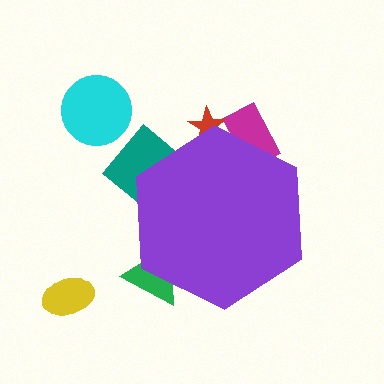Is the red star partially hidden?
Yes, the red star is partially hidden behind the purple hexagon.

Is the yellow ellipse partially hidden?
No, the yellow ellipse is fully visible.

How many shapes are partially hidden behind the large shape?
4 shapes are partially hidden.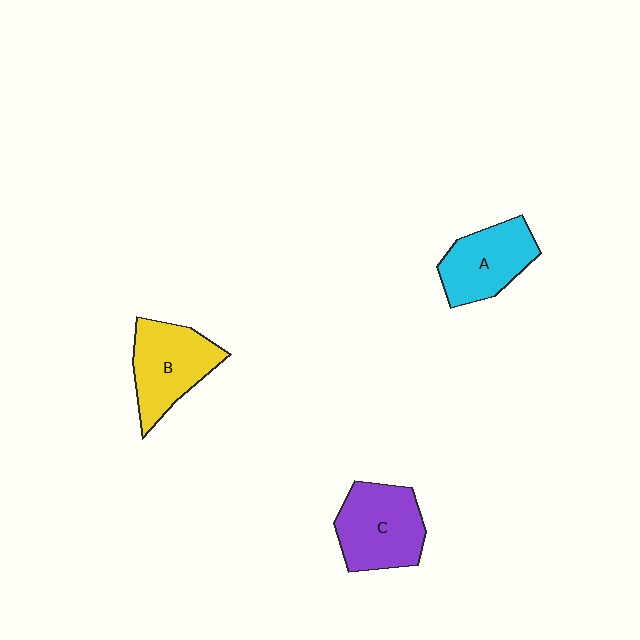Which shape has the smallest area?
Shape A (cyan).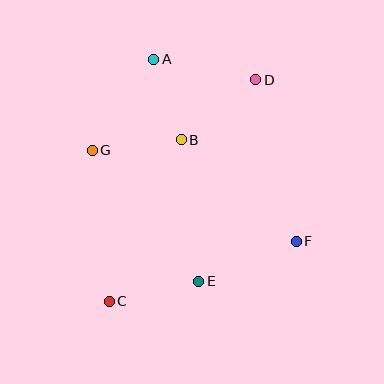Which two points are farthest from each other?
Points C and D are farthest from each other.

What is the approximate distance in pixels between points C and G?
The distance between C and G is approximately 152 pixels.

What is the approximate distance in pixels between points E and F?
The distance between E and F is approximately 105 pixels.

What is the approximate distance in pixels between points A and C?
The distance between A and C is approximately 246 pixels.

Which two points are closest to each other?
Points A and B are closest to each other.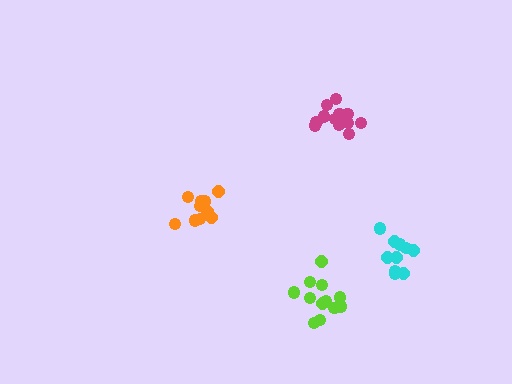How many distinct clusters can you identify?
There are 4 distinct clusters.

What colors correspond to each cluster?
The clusters are colored: magenta, cyan, orange, lime.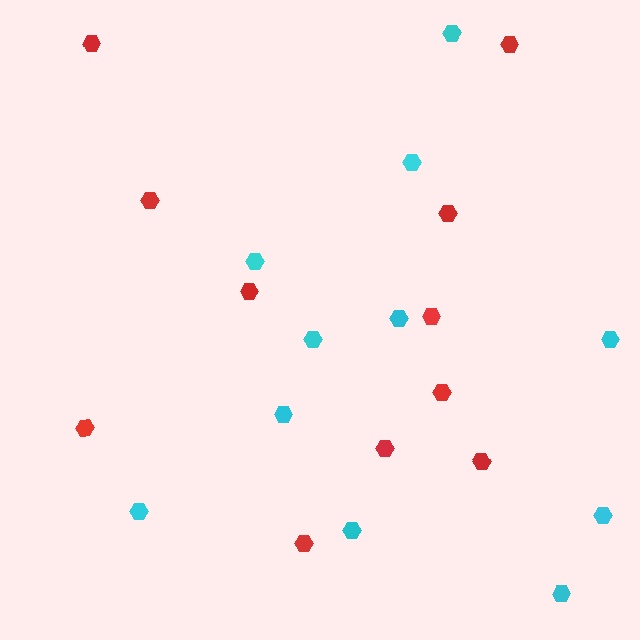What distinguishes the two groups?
There are 2 groups: one group of cyan hexagons (11) and one group of red hexagons (11).